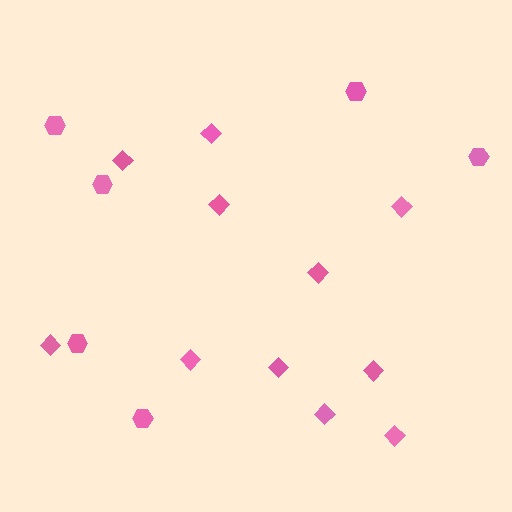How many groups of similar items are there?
There are 2 groups: one group of hexagons (6) and one group of diamonds (11).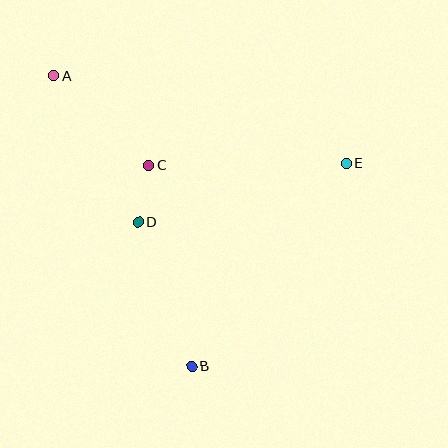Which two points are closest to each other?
Points C and D are closest to each other.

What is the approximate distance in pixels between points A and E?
The distance between A and E is approximately 305 pixels.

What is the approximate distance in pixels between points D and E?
The distance between D and E is approximately 216 pixels.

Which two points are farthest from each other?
Points A and B are farthest from each other.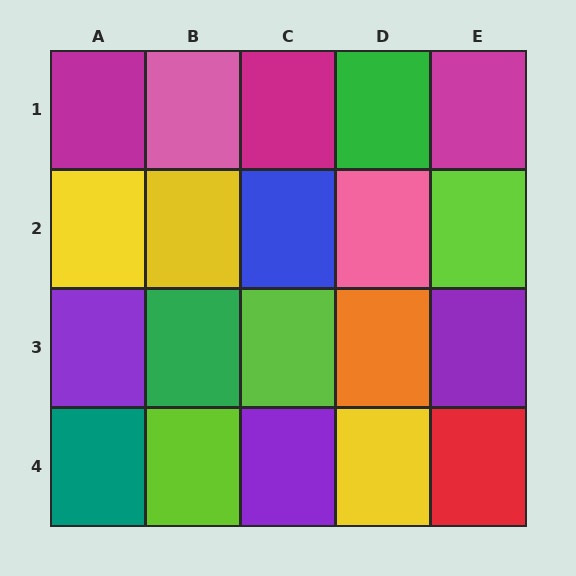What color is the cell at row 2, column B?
Yellow.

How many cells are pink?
2 cells are pink.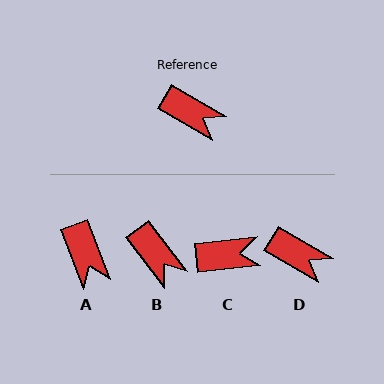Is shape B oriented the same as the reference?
No, it is off by about 23 degrees.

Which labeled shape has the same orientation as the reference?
D.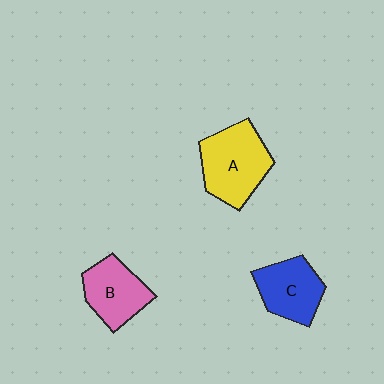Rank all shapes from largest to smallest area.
From largest to smallest: A (yellow), C (blue), B (pink).